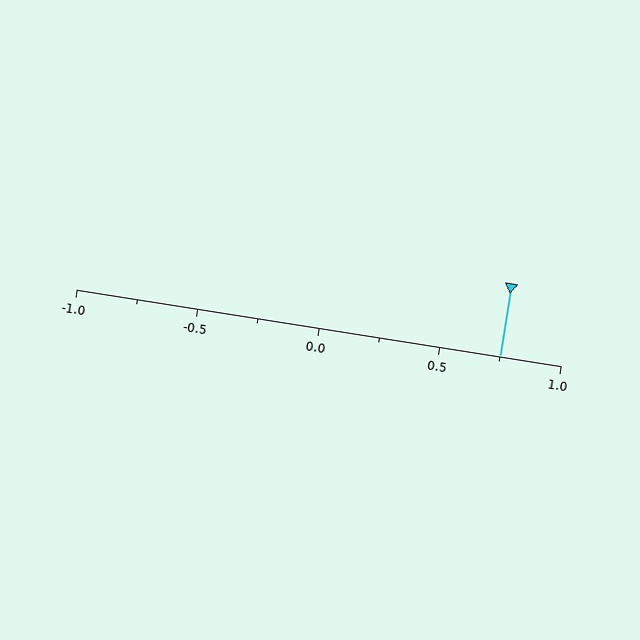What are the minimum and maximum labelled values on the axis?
The axis runs from -1.0 to 1.0.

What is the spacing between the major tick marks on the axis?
The major ticks are spaced 0.5 apart.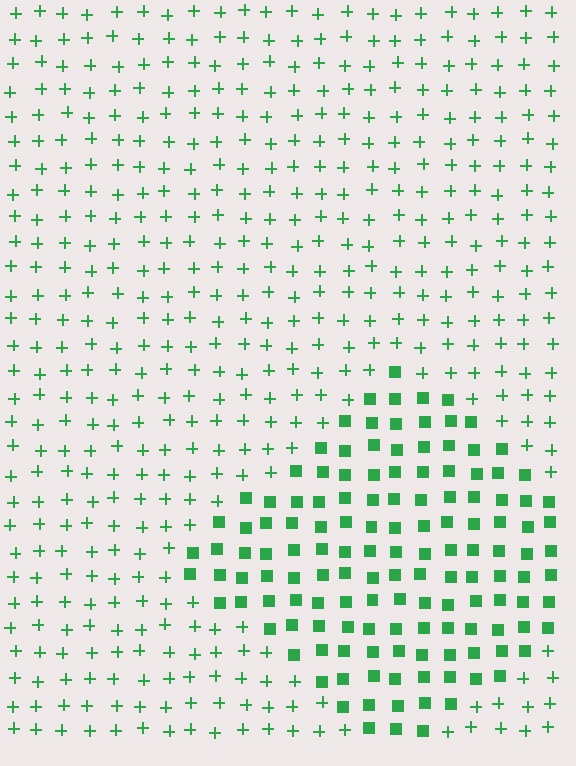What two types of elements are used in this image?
The image uses squares inside the diamond region and plus signs outside it.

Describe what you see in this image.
The image is filled with small green elements arranged in a uniform grid. A diamond-shaped region contains squares, while the surrounding area contains plus signs. The boundary is defined purely by the change in element shape.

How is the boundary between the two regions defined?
The boundary is defined by a change in element shape: squares inside vs. plus signs outside. All elements share the same color and spacing.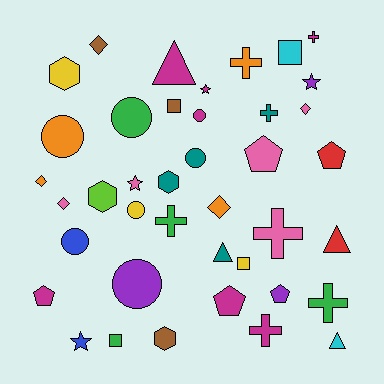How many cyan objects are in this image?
There are 2 cyan objects.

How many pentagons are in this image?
There are 5 pentagons.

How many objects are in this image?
There are 40 objects.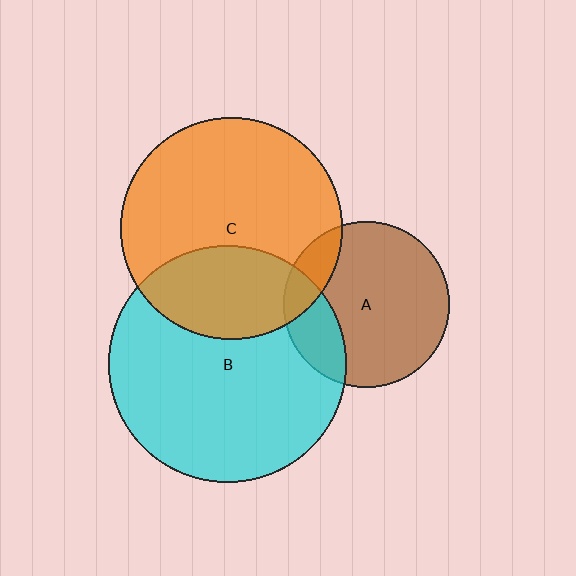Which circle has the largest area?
Circle B (cyan).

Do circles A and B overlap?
Yes.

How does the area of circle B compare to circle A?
Approximately 2.0 times.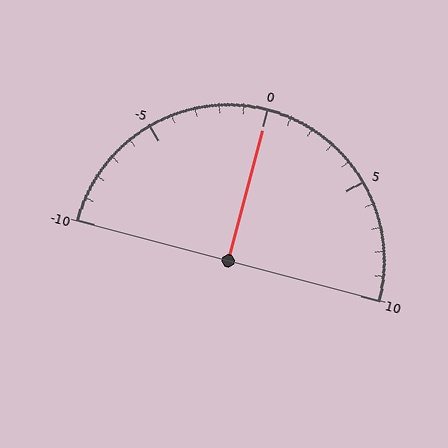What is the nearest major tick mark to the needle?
The nearest major tick mark is 0.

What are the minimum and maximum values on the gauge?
The gauge ranges from -10 to 10.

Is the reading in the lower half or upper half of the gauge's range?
The reading is in the upper half of the range (-10 to 10).